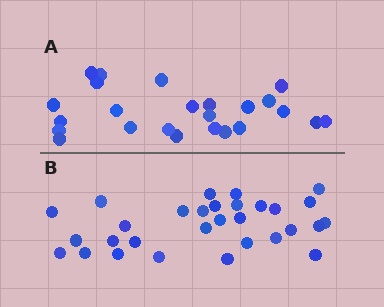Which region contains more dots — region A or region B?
Region B (the bottom region) has more dots.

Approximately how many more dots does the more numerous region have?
Region B has about 6 more dots than region A.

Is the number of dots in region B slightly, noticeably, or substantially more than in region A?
Region B has noticeably more, but not dramatically so. The ratio is roughly 1.2 to 1.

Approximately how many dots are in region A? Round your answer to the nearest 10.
About 20 dots. (The exact count is 24, which rounds to 20.)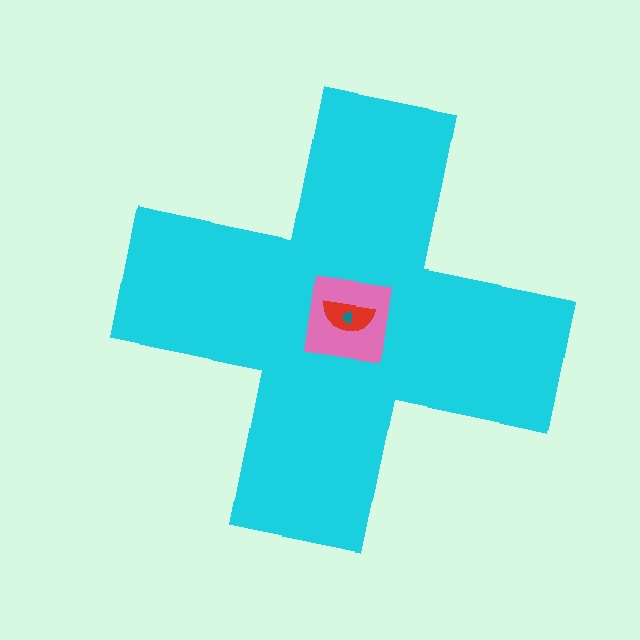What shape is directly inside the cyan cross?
The pink square.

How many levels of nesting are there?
4.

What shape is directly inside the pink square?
The red semicircle.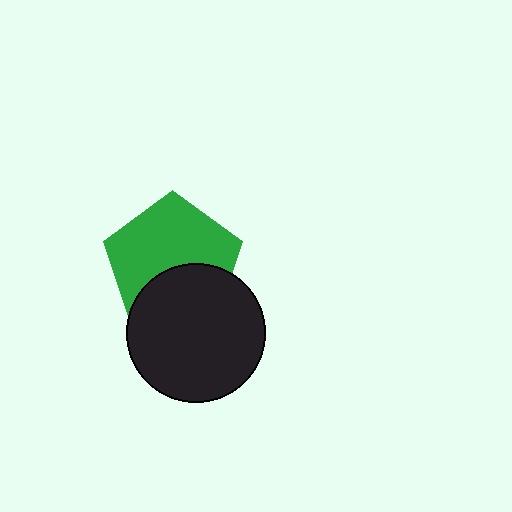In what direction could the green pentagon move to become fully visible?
The green pentagon could move up. That would shift it out from behind the black circle entirely.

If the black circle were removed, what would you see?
You would see the complete green pentagon.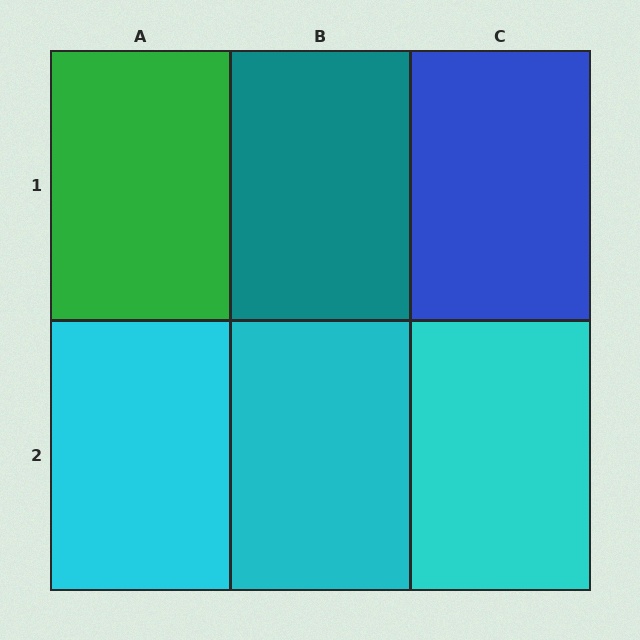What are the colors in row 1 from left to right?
Green, teal, blue.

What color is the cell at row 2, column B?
Cyan.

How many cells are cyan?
3 cells are cyan.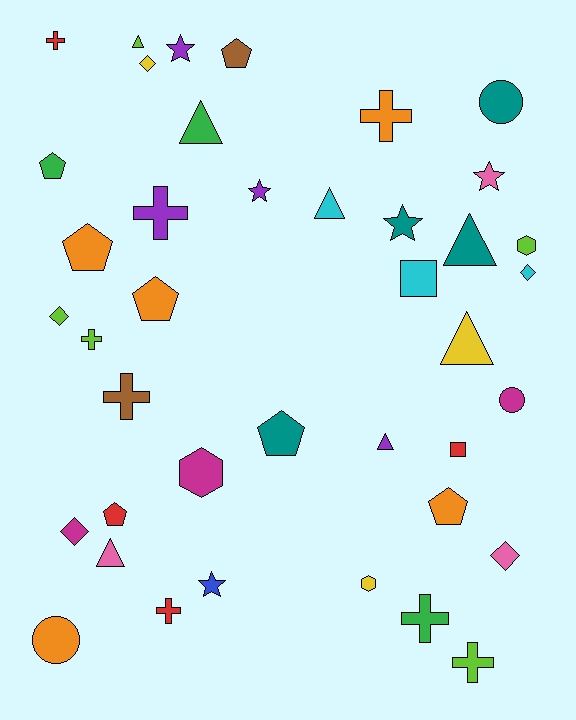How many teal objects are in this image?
There are 4 teal objects.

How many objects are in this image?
There are 40 objects.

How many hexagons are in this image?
There are 3 hexagons.